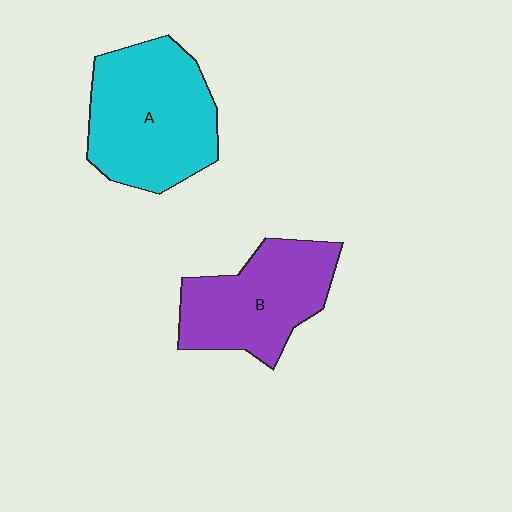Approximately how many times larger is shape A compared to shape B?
Approximately 1.2 times.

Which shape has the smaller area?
Shape B (purple).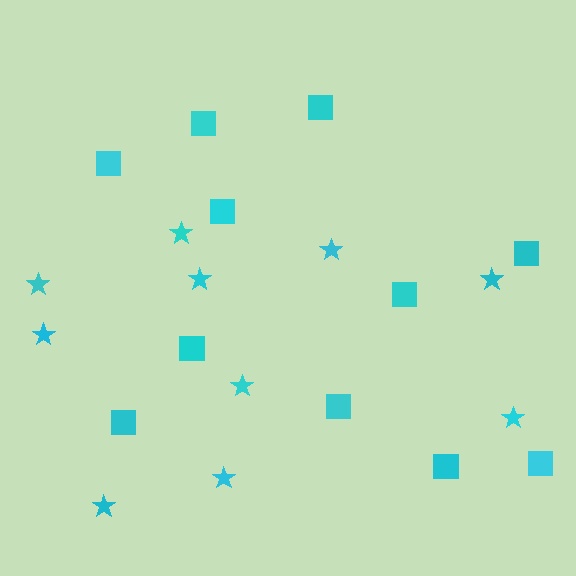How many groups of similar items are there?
There are 2 groups: one group of stars (10) and one group of squares (11).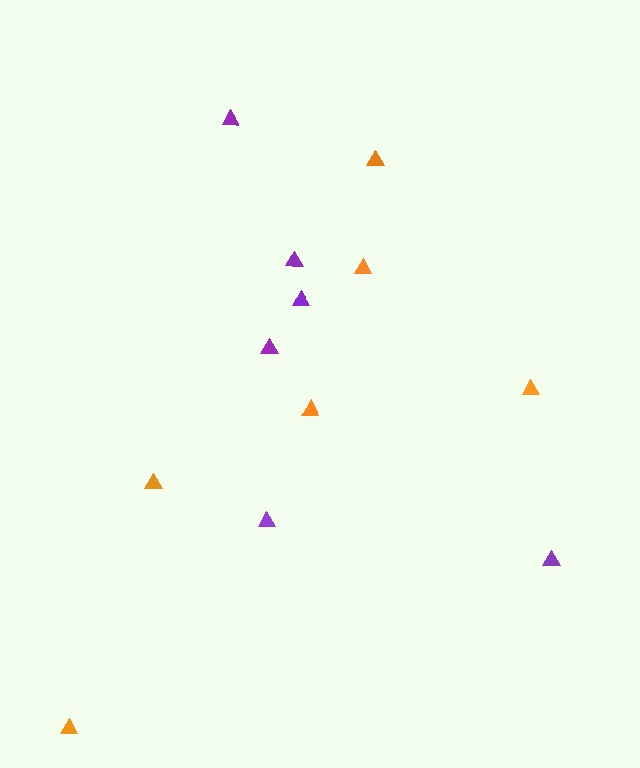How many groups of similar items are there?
There are 2 groups: one group of orange triangles (6) and one group of purple triangles (6).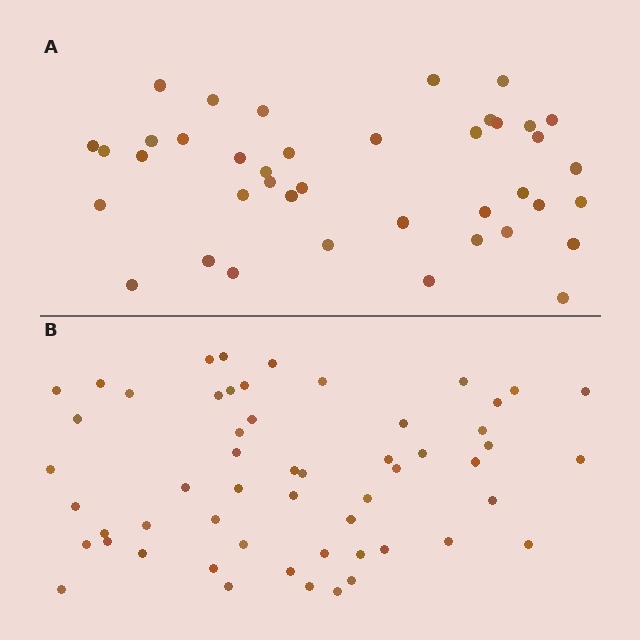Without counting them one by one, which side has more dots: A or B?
Region B (the bottom region) has more dots.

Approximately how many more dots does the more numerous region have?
Region B has approximately 15 more dots than region A.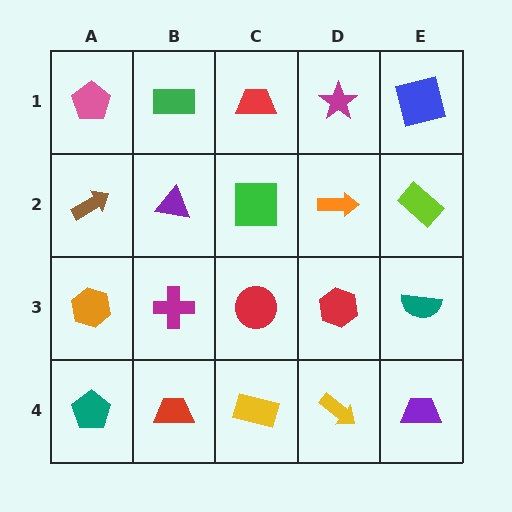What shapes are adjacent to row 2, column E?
A blue square (row 1, column E), a teal semicircle (row 3, column E), an orange arrow (row 2, column D).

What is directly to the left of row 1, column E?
A magenta star.